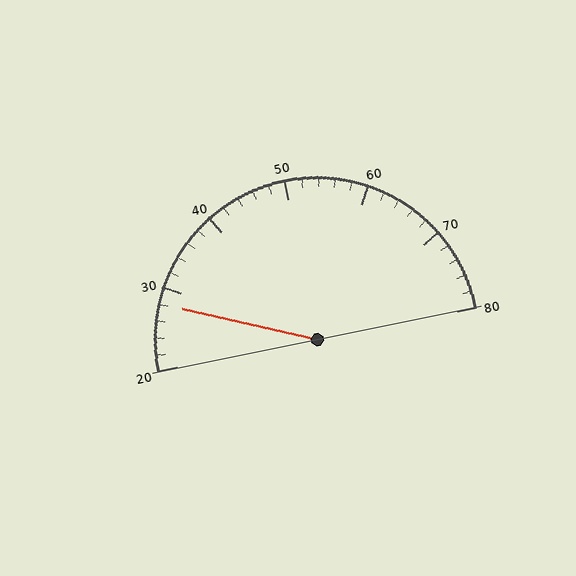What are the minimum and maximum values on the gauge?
The gauge ranges from 20 to 80.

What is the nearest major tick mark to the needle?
The nearest major tick mark is 30.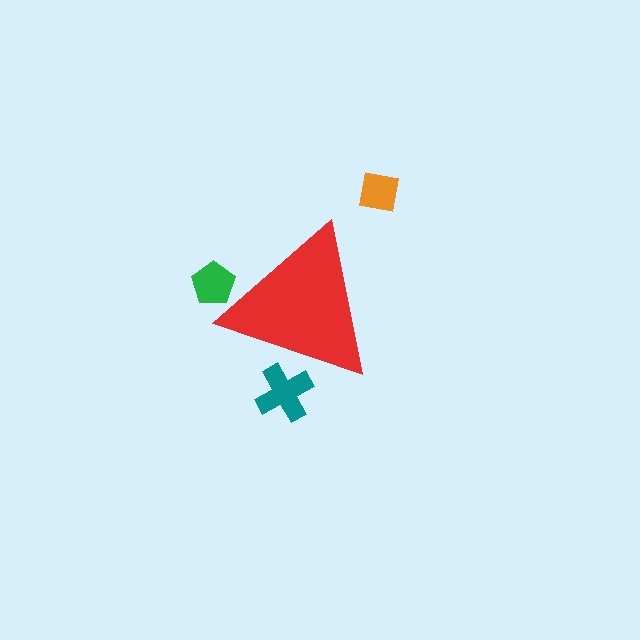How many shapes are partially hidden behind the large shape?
2 shapes are partially hidden.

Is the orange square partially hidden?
No, the orange square is fully visible.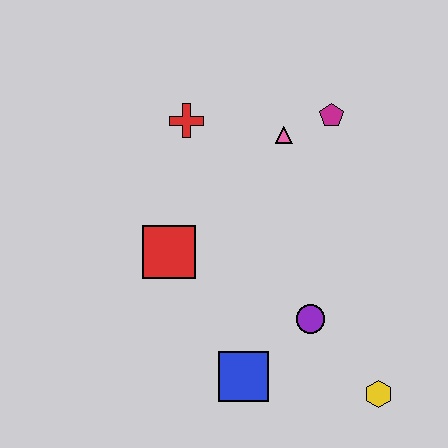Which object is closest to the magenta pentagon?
The pink triangle is closest to the magenta pentagon.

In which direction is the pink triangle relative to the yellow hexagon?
The pink triangle is above the yellow hexagon.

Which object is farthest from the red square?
The yellow hexagon is farthest from the red square.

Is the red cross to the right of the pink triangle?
No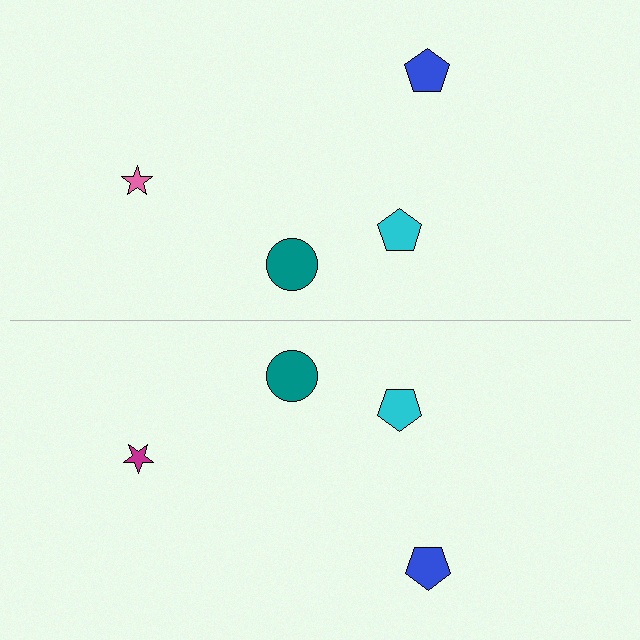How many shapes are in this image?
There are 8 shapes in this image.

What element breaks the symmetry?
The magenta star on the bottom side breaks the symmetry — its mirror counterpart is pink.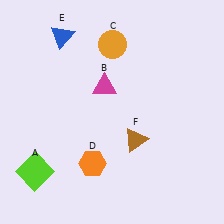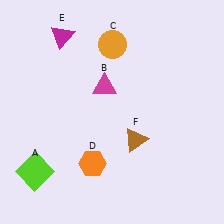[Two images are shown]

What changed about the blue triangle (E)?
In Image 1, E is blue. In Image 2, it changed to magenta.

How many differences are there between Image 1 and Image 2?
There is 1 difference between the two images.